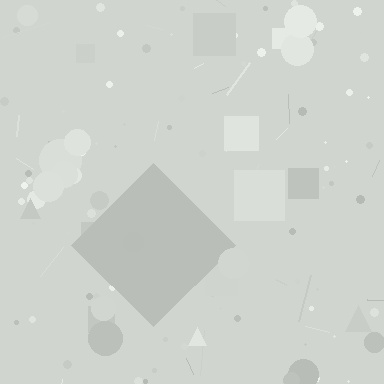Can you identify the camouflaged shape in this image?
The camouflaged shape is a diamond.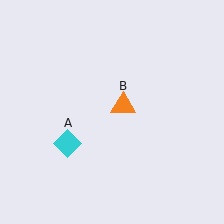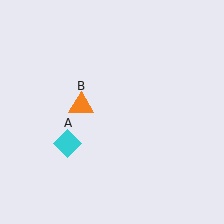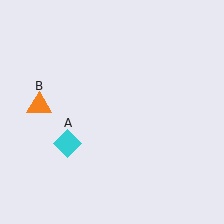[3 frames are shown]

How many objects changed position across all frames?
1 object changed position: orange triangle (object B).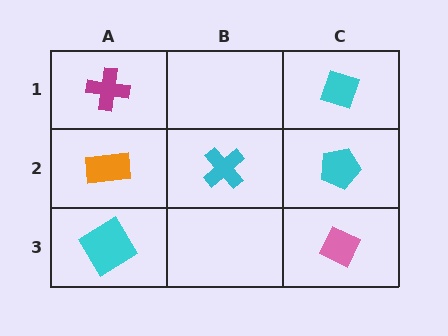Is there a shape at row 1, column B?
No, that cell is empty.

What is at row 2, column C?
A cyan pentagon.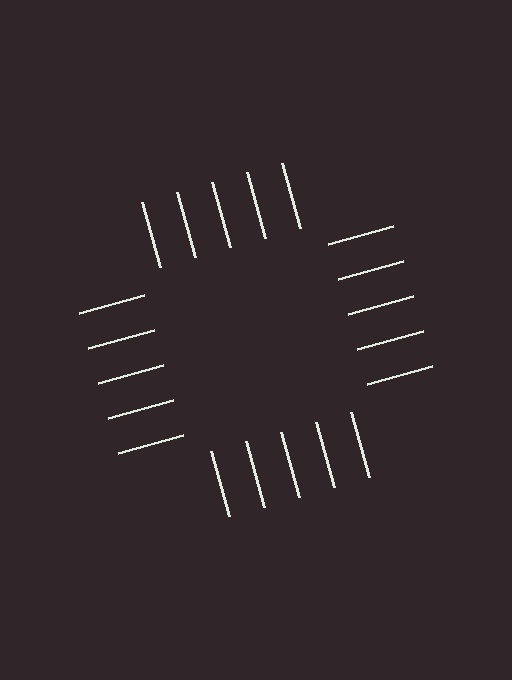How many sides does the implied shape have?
4 sides — the line-ends trace a square.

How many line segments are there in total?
20 — 5 along each of the 4 edges.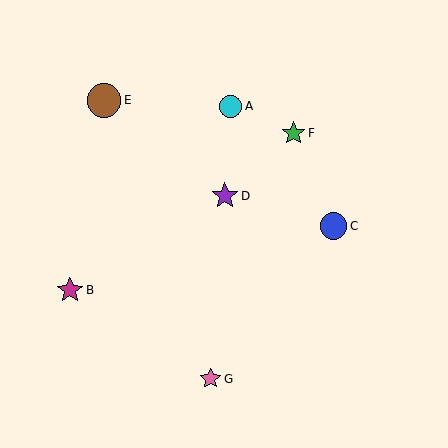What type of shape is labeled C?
Shape C is a blue circle.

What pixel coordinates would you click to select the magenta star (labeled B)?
Click at (70, 290) to select the magenta star B.